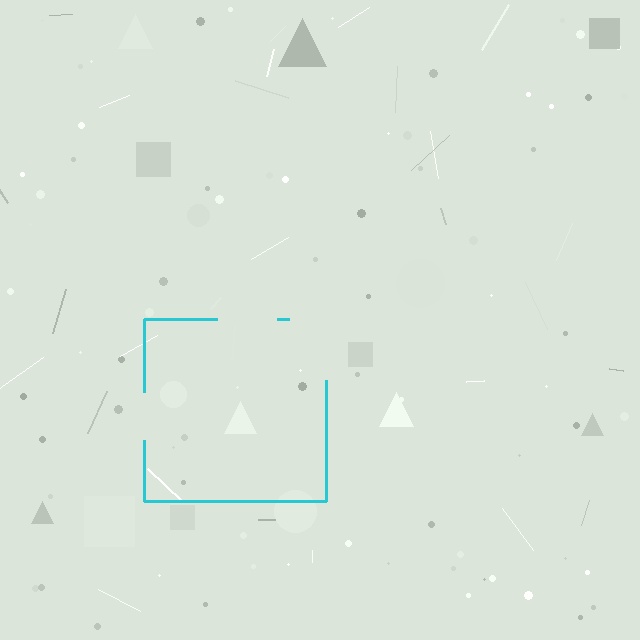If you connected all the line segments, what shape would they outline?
They would outline a square.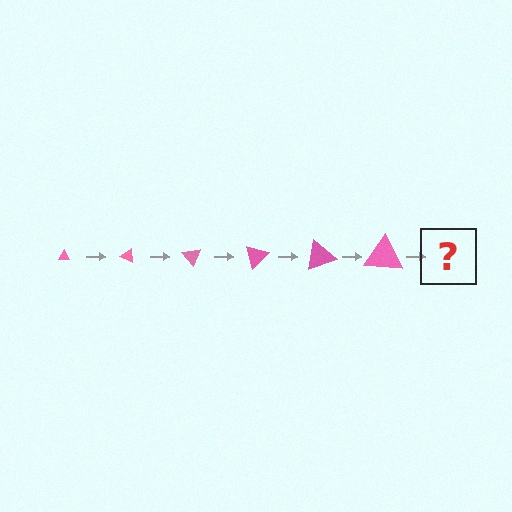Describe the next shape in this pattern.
It should be a triangle, larger than the previous one and rotated 150 degrees from the start.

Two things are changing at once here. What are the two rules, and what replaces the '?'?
The two rules are that the triangle grows larger each step and it rotates 25 degrees each step. The '?' should be a triangle, larger than the previous one and rotated 150 degrees from the start.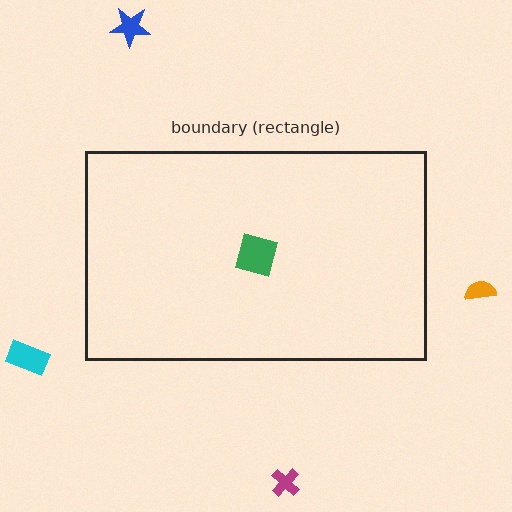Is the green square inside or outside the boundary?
Inside.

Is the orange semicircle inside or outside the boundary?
Outside.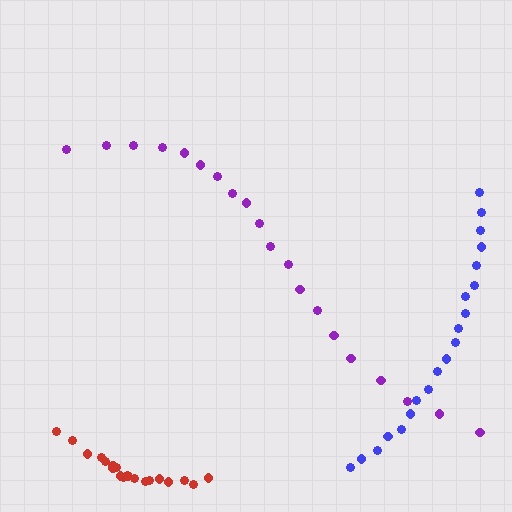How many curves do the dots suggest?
There are 3 distinct paths.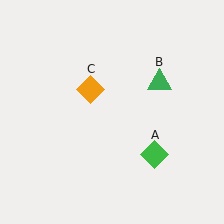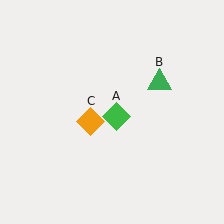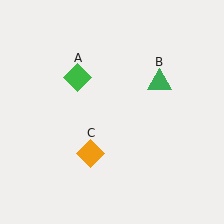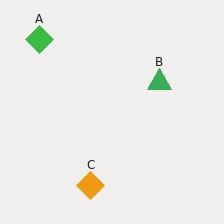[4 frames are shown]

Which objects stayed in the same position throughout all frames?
Green triangle (object B) remained stationary.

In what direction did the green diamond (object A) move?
The green diamond (object A) moved up and to the left.